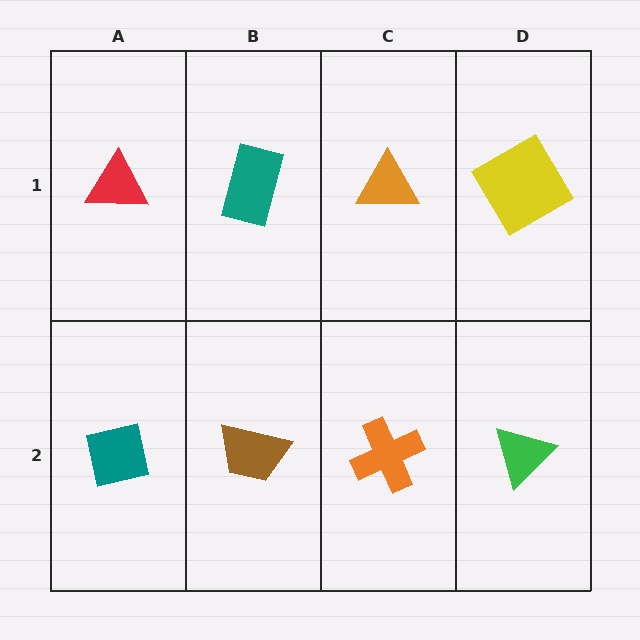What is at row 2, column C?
An orange cross.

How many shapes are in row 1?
4 shapes.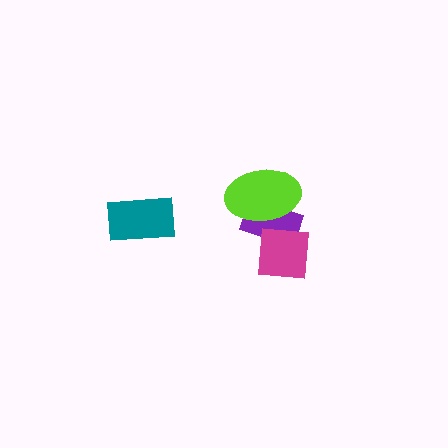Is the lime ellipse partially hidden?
No, no other shape covers it.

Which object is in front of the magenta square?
The lime ellipse is in front of the magenta square.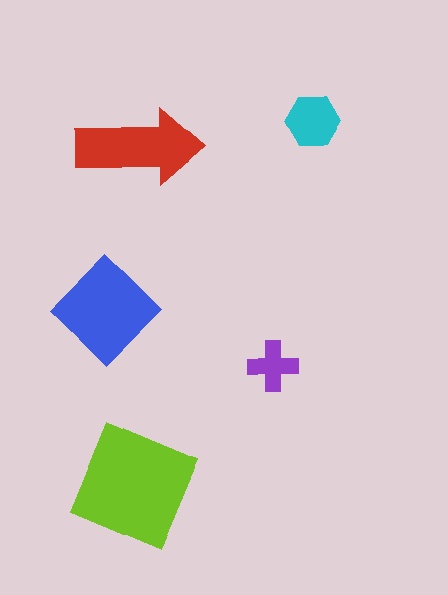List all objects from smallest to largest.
The purple cross, the cyan hexagon, the red arrow, the blue diamond, the lime square.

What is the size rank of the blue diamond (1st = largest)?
2nd.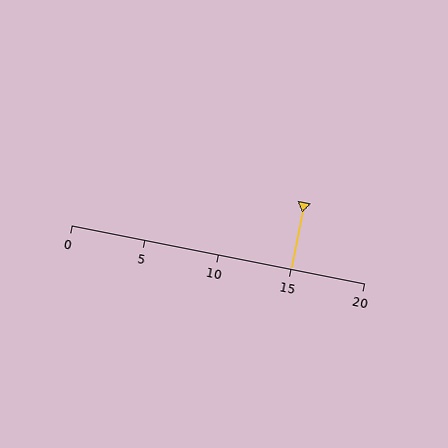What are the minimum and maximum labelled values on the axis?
The axis runs from 0 to 20.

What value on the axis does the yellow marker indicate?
The marker indicates approximately 15.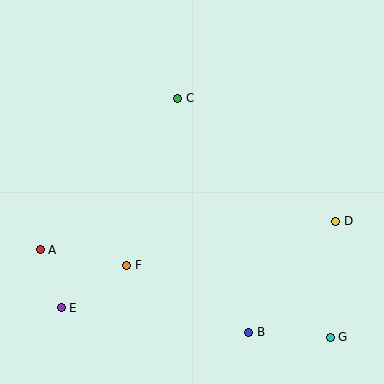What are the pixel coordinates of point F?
Point F is at (127, 265).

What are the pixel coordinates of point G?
Point G is at (330, 337).